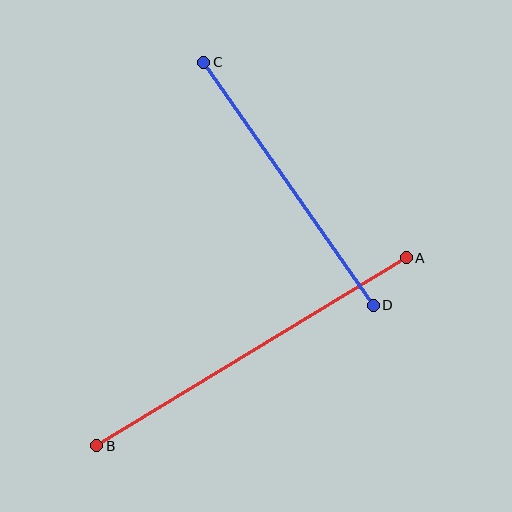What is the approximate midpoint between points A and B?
The midpoint is at approximately (252, 352) pixels.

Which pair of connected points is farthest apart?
Points A and B are farthest apart.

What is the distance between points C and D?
The distance is approximately 296 pixels.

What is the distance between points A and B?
The distance is approximately 362 pixels.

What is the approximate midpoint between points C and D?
The midpoint is at approximately (289, 184) pixels.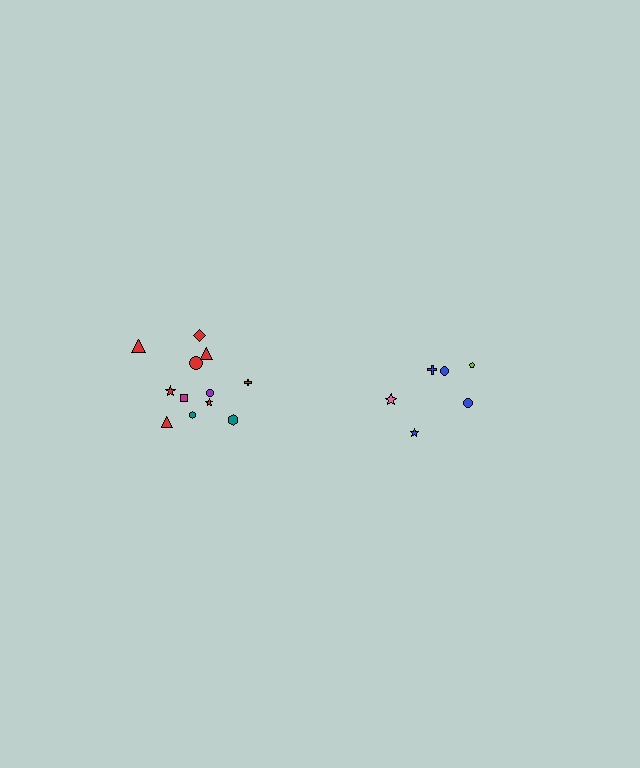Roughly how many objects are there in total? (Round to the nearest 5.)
Roughly 20 objects in total.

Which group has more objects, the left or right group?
The left group.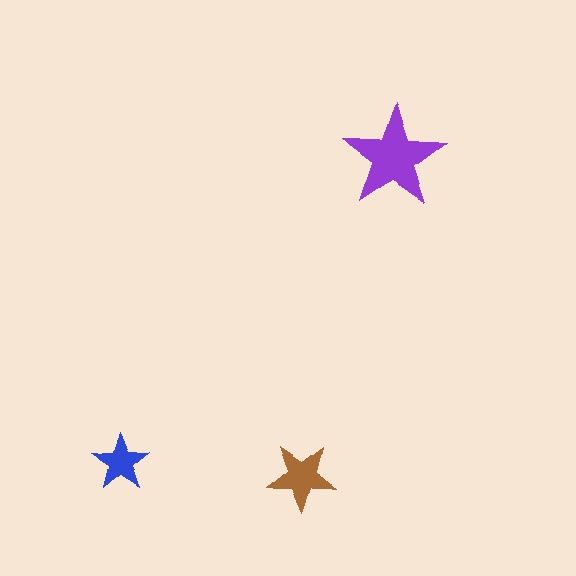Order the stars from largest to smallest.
the purple one, the brown one, the blue one.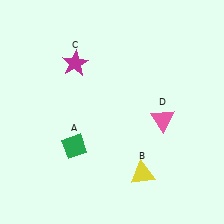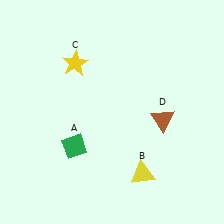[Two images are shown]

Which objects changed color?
C changed from magenta to yellow. D changed from pink to brown.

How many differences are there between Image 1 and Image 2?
There are 2 differences between the two images.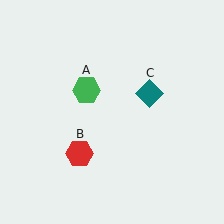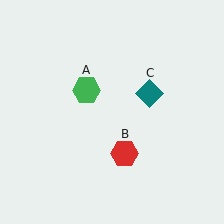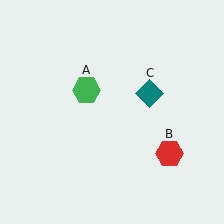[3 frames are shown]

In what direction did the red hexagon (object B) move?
The red hexagon (object B) moved right.